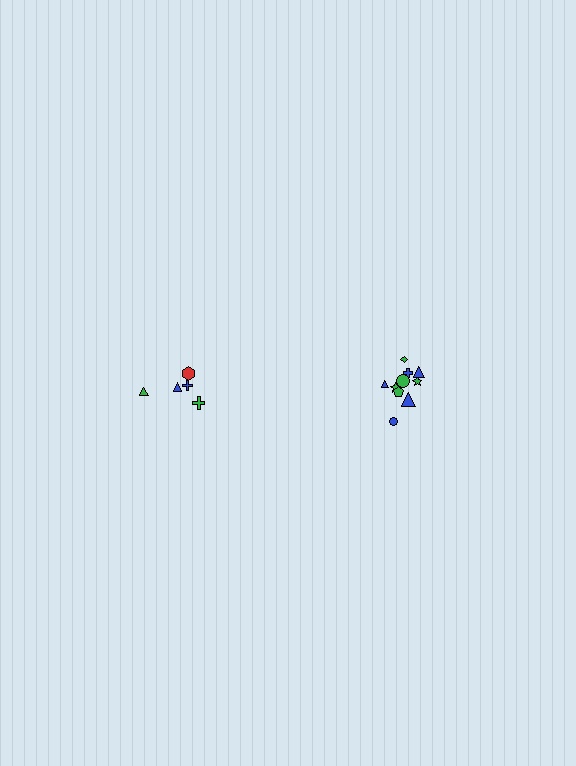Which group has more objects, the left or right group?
The right group.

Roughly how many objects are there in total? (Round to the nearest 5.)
Roughly 15 objects in total.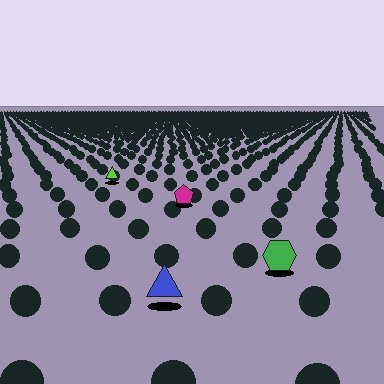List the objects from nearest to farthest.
From nearest to farthest: the blue triangle, the green hexagon, the magenta pentagon, the lime triangle.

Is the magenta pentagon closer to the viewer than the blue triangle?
No. The blue triangle is closer — you can tell from the texture gradient: the ground texture is coarser near it.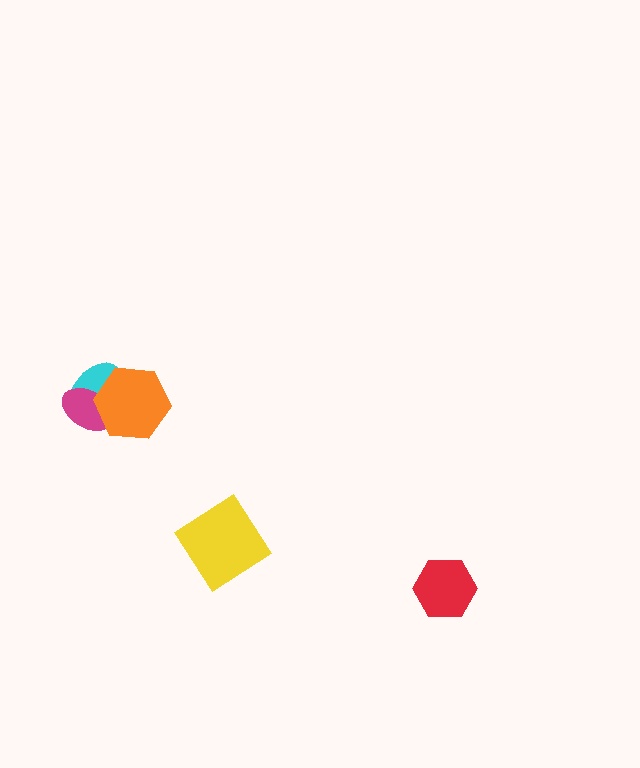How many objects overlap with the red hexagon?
0 objects overlap with the red hexagon.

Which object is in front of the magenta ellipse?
The orange hexagon is in front of the magenta ellipse.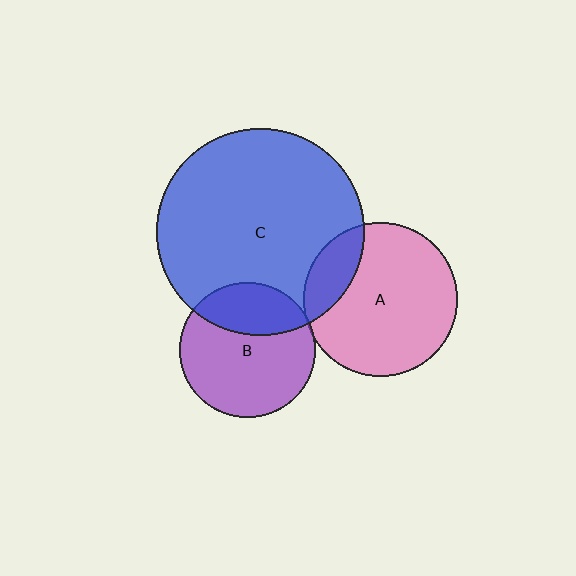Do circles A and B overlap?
Yes.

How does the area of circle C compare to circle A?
Approximately 1.8 times.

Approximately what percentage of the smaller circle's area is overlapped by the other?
Approximately 5%.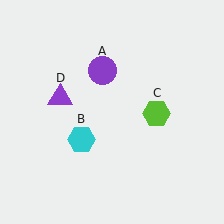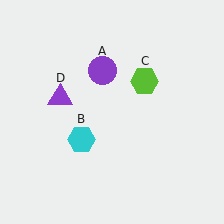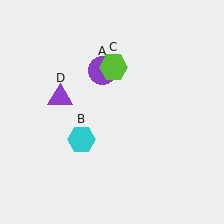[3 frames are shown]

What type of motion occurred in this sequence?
The lime hexagon (object C) rotated counterclockwise around the center of the scene.